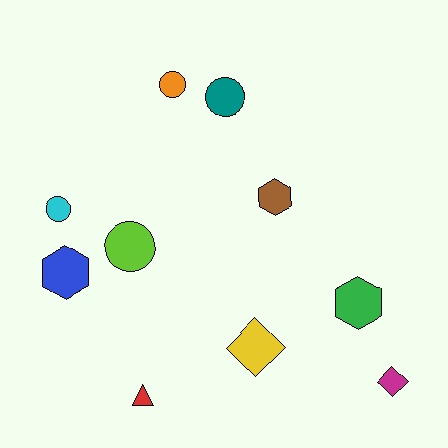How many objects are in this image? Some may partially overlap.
There are 10 objects.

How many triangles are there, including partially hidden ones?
There is 1 triangle.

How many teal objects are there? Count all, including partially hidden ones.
There is 1 teal object.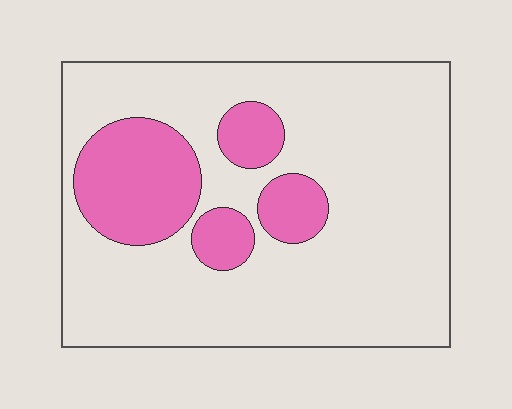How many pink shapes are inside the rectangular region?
4.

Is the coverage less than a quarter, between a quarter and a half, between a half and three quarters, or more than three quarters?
Less than a quarter.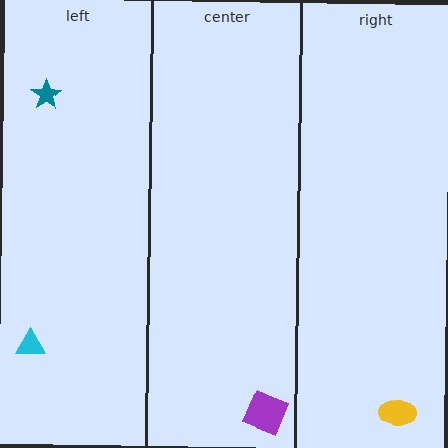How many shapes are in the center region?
1.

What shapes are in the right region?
The yellow ellipse.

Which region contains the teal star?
The left region.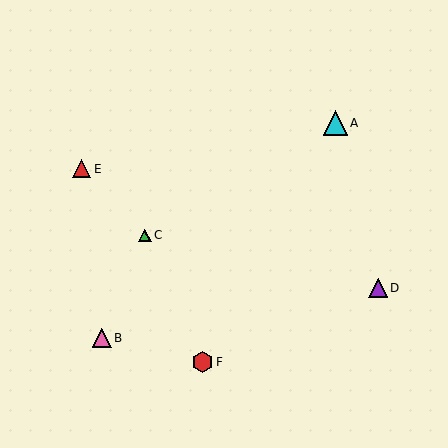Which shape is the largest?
The cyan triangle (labeled A) is the largest.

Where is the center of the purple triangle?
The center of the purple triangle is at (378, 288).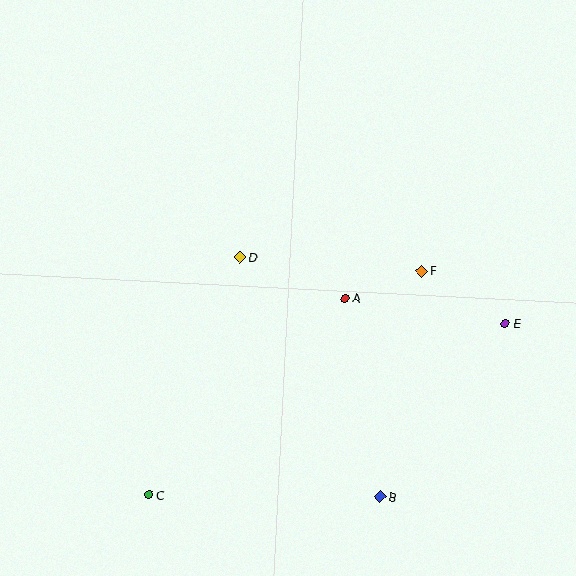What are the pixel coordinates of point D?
Point D is at (240, 257).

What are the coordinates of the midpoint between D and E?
The midpoint between D and E is at (373, 290).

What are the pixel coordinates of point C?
Point C is at (149, 495).